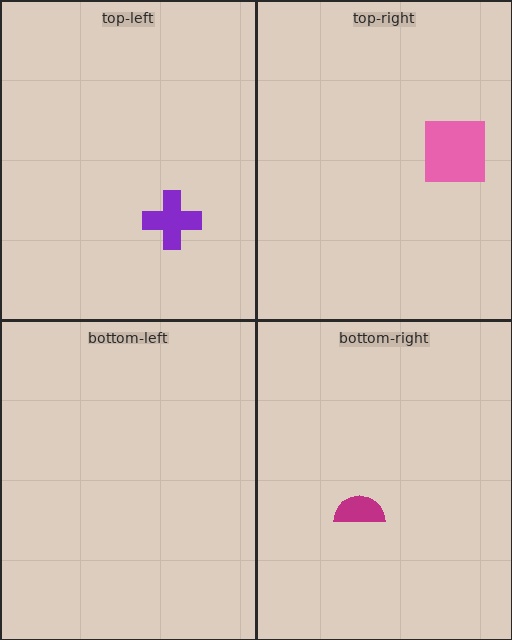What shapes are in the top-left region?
The purple cross.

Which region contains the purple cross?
The top-left region.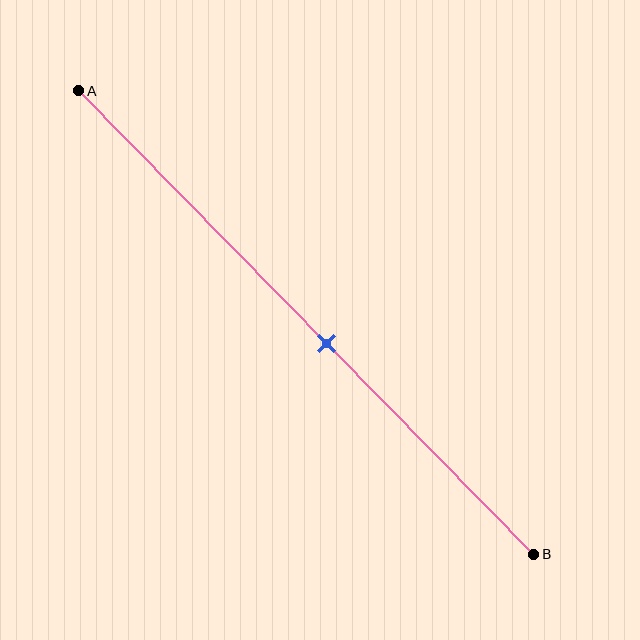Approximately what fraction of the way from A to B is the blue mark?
The blue mark is approximately 55% of the way from A to B.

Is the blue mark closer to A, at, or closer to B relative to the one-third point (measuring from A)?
The blue mark is closer to point B than the one-third point of segment AB.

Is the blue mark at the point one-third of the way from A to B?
No, the mark is at about 55% from A, not at the 33% one-third point.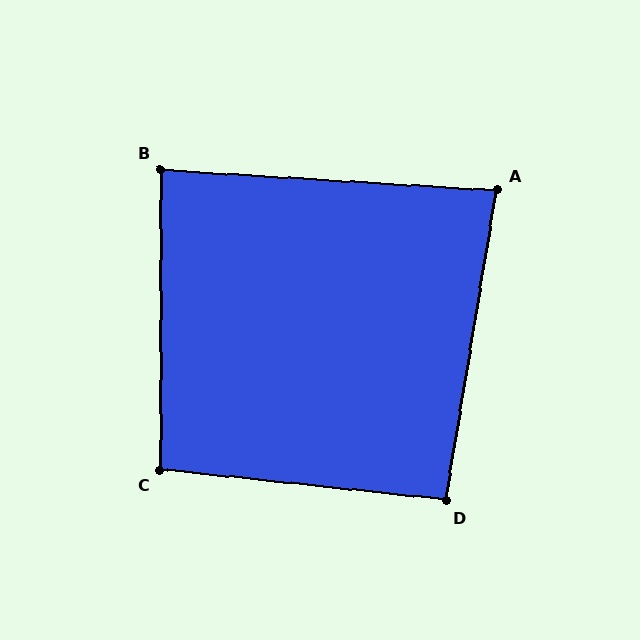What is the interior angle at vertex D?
Approximately 93 degrees (approximately right).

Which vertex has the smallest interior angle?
A, at approximately 84 degrees.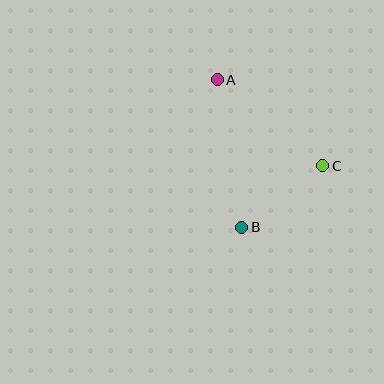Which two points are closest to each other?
Points B and C are closest to each other.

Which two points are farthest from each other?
Points A and B are farthest from each other.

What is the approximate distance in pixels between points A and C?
The distance between A and C is approximately 136 pixels.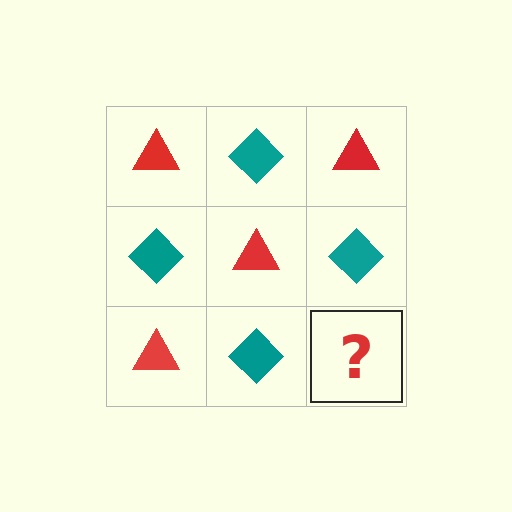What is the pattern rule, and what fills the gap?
The rule is that it alternates red triangle and teal diamond in a checkerboard pattern. The gap should be filled with a red triangle.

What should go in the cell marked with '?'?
The missing cell should contain a red triangle.